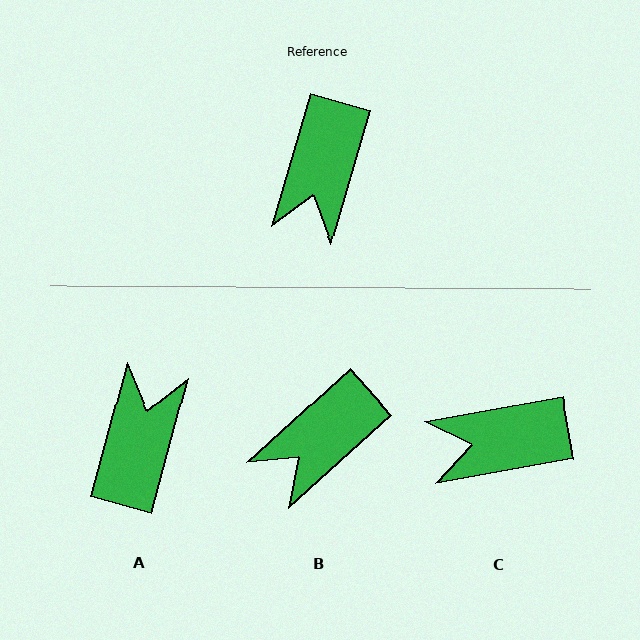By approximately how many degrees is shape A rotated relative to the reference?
Approximately 179 degrees clockwise.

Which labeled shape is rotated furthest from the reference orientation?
A, about 179 degrees away.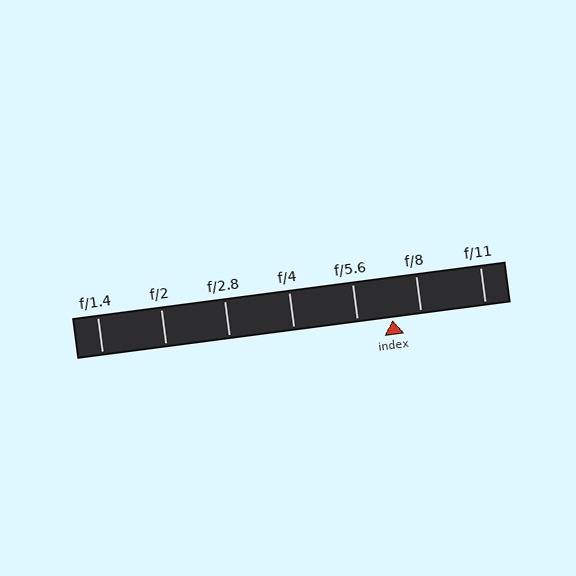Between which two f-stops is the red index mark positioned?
The index mark is between f/5.6 and f/8.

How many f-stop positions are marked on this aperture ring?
There are 7 f-stop positions marked.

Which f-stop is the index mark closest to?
The index mark is closest to f/8.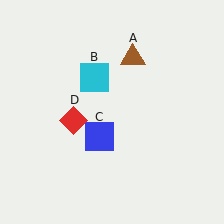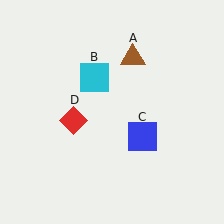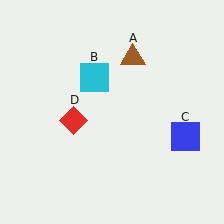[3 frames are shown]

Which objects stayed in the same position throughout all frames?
Brown triangle (object A) and cyan square (object B) and red diamond (object D) remained stationary.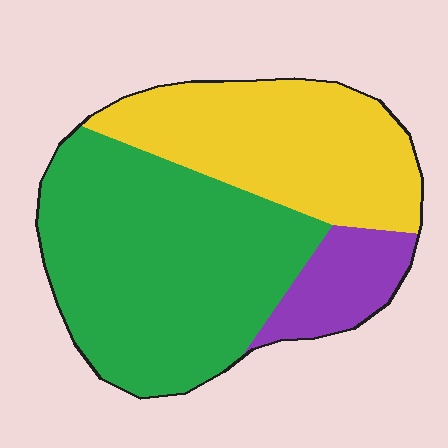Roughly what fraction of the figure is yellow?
Yellow takes up about one third (1/3) of the figure.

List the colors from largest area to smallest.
From largest to smallest: green, yellow, purple.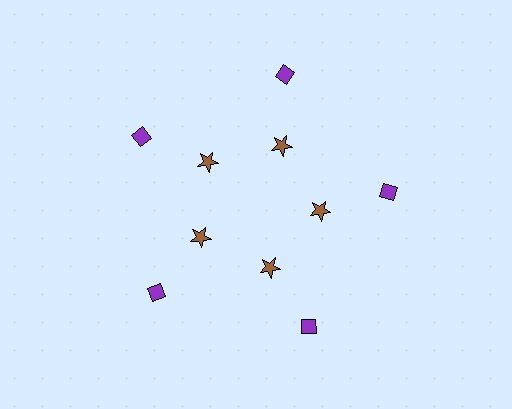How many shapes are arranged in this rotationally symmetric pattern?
There are 10 shapes, arranged in 5 groups of 2.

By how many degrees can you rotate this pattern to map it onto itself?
The pattern maps onto itself every 72 degrees of rotation.